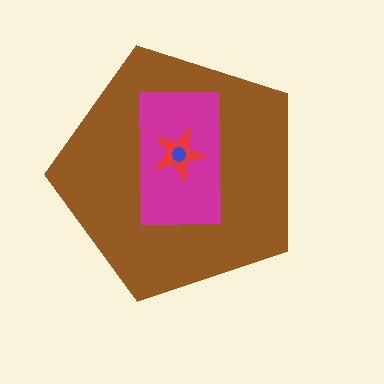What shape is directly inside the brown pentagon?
The magenta rectangle.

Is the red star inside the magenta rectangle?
Yes.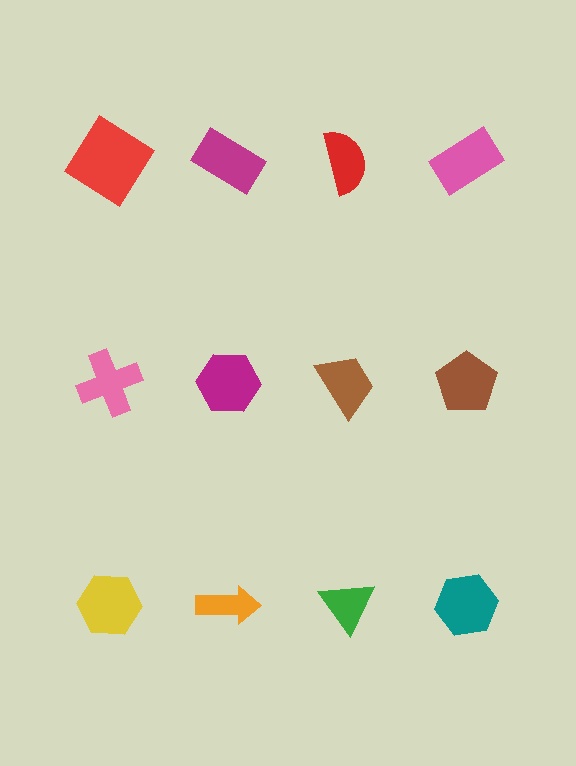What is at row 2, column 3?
A brown trapezoid.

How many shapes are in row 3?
4 shapes.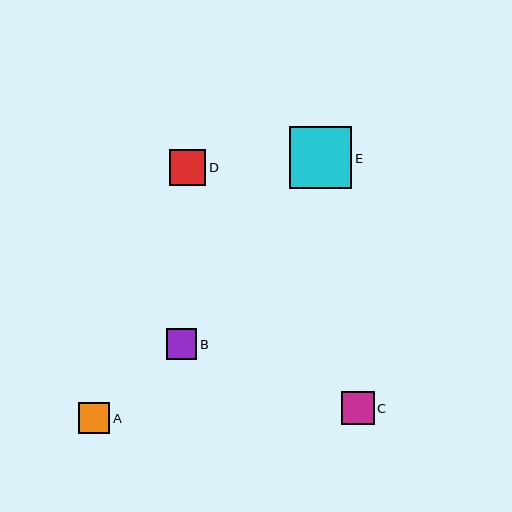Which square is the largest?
Square E is the largest with a size of approximately 62 pixels.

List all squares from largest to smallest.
From largest to smallest: E, D, C, A, B.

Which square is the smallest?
Square B is the smallest with a size of approximately 30 pixels.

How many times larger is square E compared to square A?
Square E is approximately 2.0 times the size of square A.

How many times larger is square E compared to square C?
Square E is approximately 1.9 times the size of square C.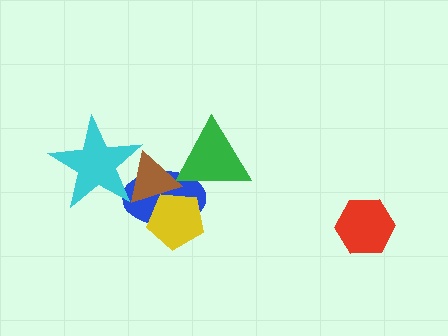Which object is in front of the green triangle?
The brown triangle is in front of the green triangle.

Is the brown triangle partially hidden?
Yes, it is partially covered by another shape.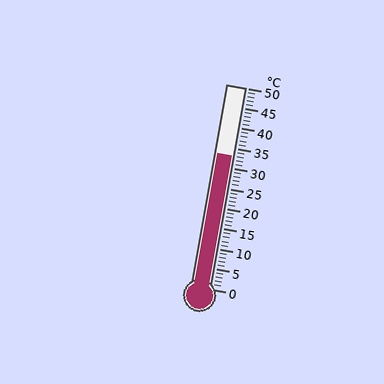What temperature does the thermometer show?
The thermometer shows approximately 33°C.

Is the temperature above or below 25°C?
The temperature is above 25°C.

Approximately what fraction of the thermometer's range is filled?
The thermometer is filled to approximately 65% of its range.